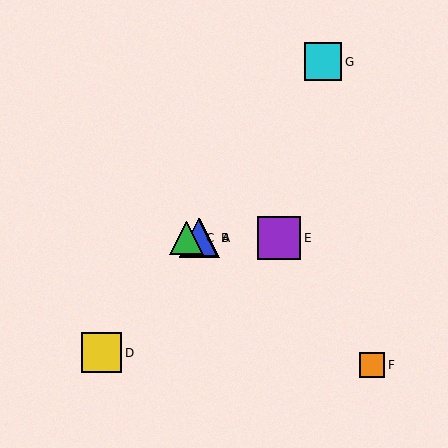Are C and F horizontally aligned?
No, C is at y≈238 and F is at y≈365.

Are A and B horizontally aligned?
Yes, both are at y≈238.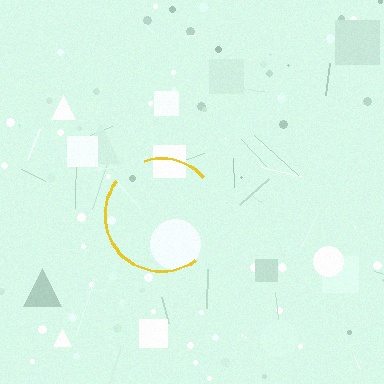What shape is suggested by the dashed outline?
The dashed outline suggests a circle.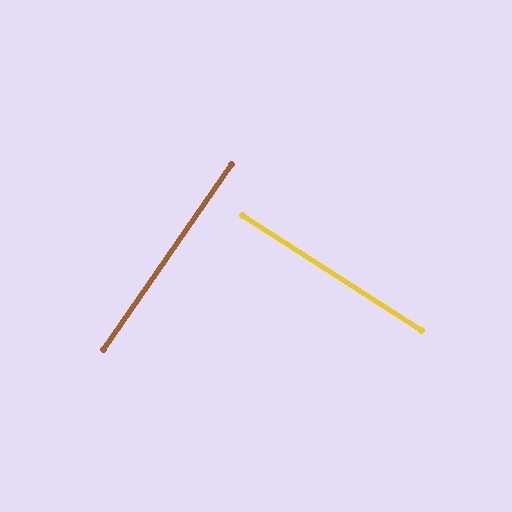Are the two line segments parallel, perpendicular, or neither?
Perpendicular — they meet at approximately 88°.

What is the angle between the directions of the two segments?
Approximately 88 degrees.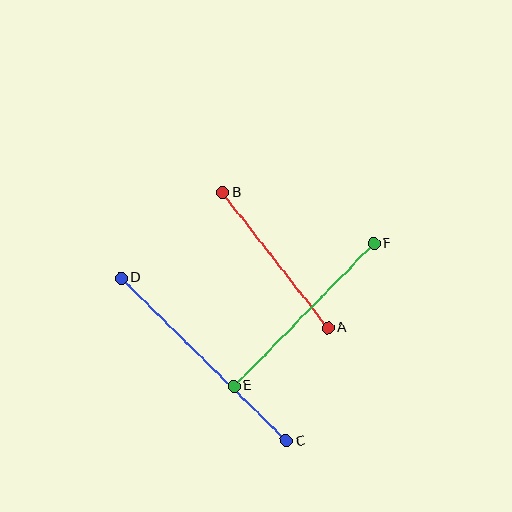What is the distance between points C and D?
The distance is approximately 232 pixels.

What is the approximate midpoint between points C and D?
The midpoint is at approximately (204, 359) pixels.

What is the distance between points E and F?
The distance is approximately 200 pixels.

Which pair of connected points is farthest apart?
Points C and D are farthest apart.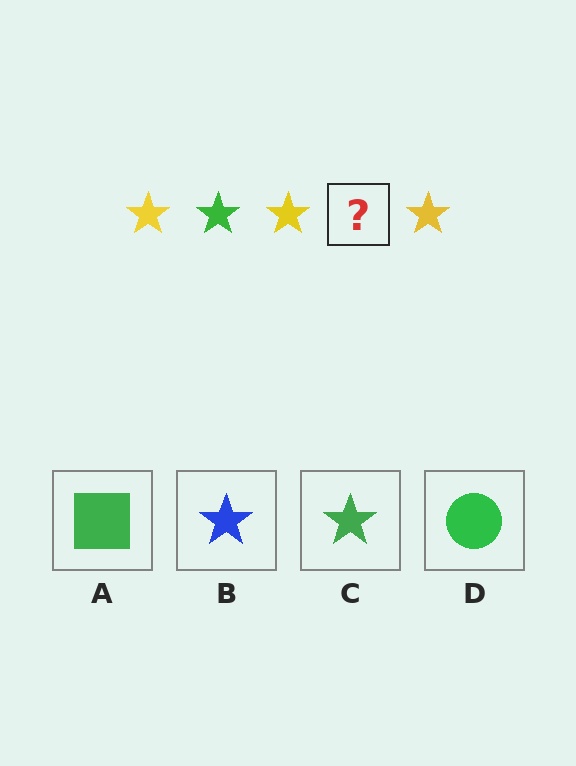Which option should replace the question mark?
Option C.